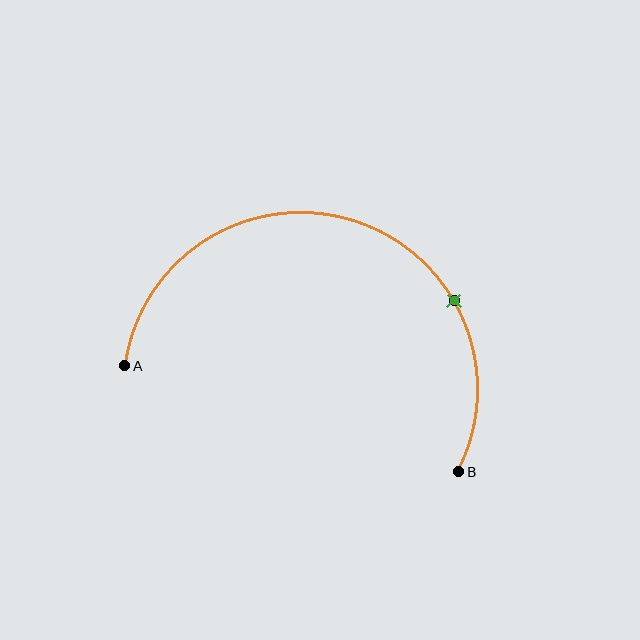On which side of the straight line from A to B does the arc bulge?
The arc bulges above the straight line connecting A and B.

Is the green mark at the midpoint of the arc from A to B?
No. The green mark lies on the arc but is closer to endpoint B. The arc midpoint would be at the point on the curve equidistant along the arc from both A and B.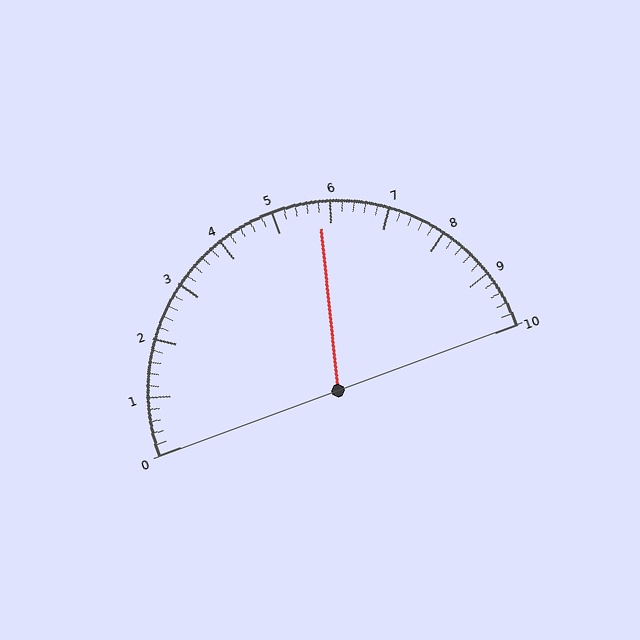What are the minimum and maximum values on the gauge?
The gauge ranges from 0 to 10.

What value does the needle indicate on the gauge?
The needle indicates approximately 5.8.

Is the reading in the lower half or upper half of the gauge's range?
The reading is in the upper half of the range (0 to 10).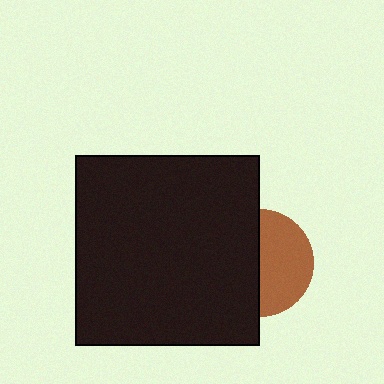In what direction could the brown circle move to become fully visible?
The brown circle could move right. That would shift it out from behind the black rectangle entirely.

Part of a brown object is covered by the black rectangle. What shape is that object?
It is a circle.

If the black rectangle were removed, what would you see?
You would see the complete brown circle.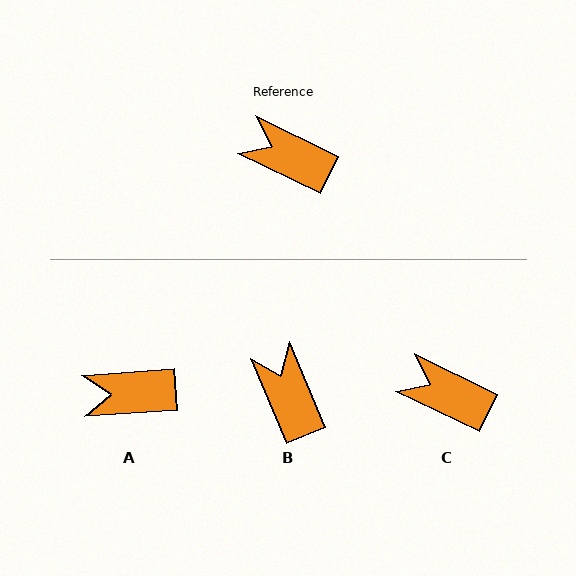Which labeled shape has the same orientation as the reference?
C.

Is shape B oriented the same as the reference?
No, it is off by about 41 degrees.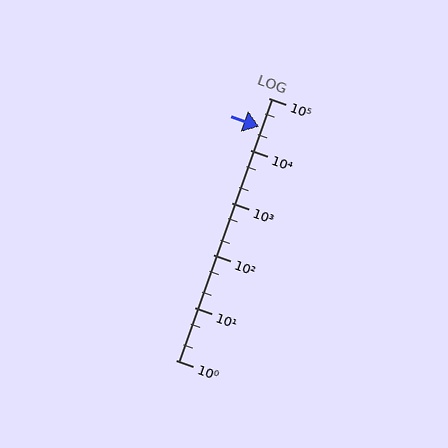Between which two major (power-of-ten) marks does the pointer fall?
The pointer is between 10000 and 100000.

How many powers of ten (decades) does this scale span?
The scale spans 5 decades, from 1 to 100000.